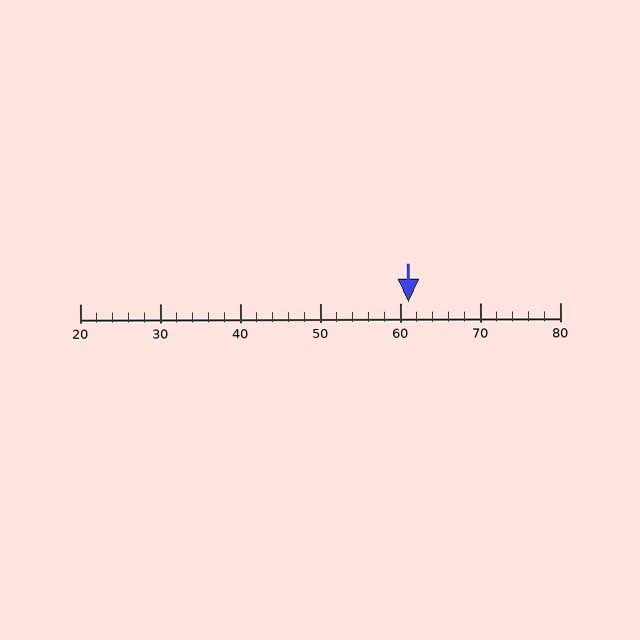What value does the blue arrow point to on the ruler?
The blue arrow points to approximately 61.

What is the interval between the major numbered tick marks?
The major tick marks are spaced 10 units apart.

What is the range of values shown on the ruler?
The ruler shows values from 20 to 80.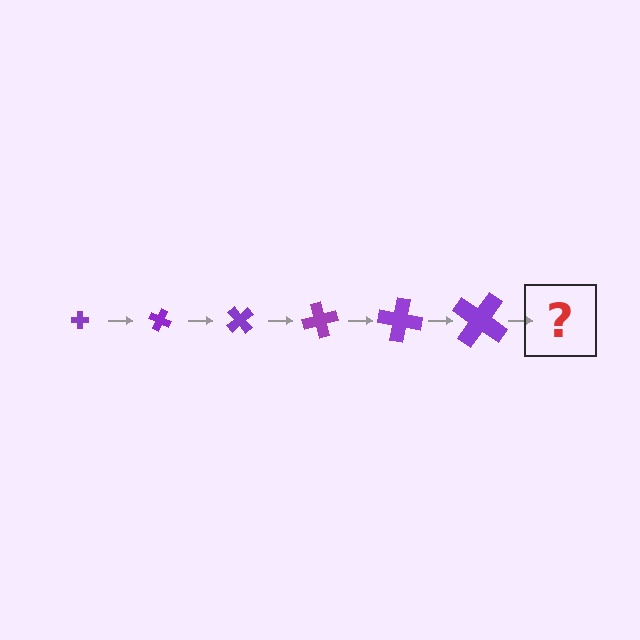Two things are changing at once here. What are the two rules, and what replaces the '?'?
The two rules are that the cross grows larger each step and it rotates 25 degrees each step. The '?' should be a cross, larger than the previous one and rotated 150 degrees from the start.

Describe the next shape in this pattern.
It should be a cross, larger than the previous one and rotated 150 degrees from the start.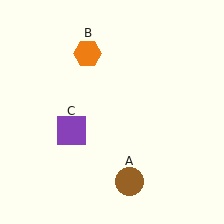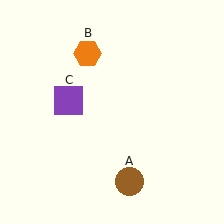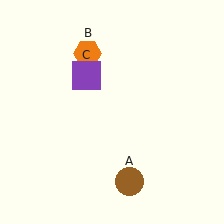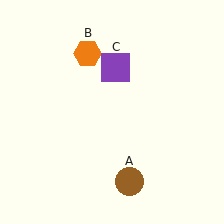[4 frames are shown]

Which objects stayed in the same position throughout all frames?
Brown circle (object A) and orange hexagon (object B) remained stationary.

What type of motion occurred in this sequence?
The purple square (object C) rotated clockwise around the center of the scene.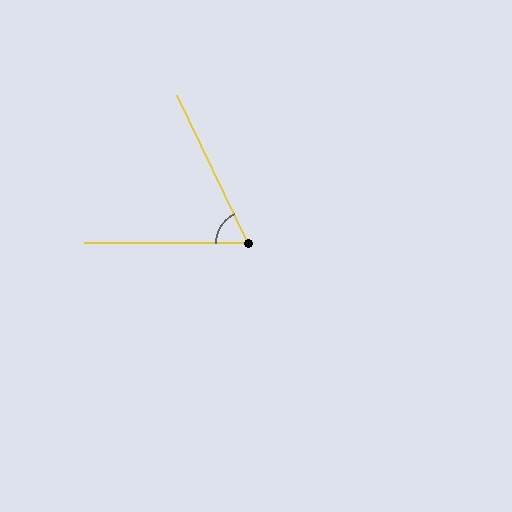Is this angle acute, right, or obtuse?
It is acute.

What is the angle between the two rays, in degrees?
Approximately 64 degrees.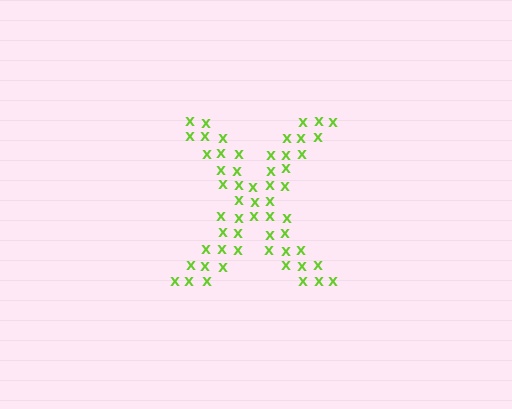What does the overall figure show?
The overall figure shows the letter X.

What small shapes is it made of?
It is made of small letter X's.